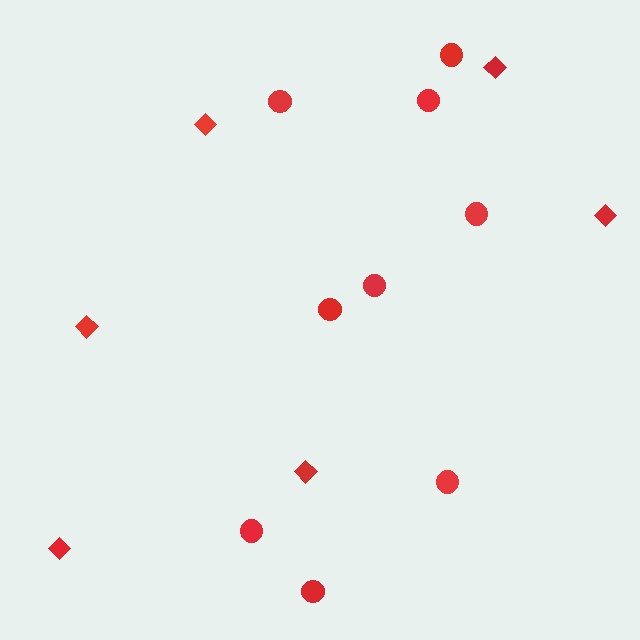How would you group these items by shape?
There are 2 groups: one group of diamonds (6) and one group of circles (9).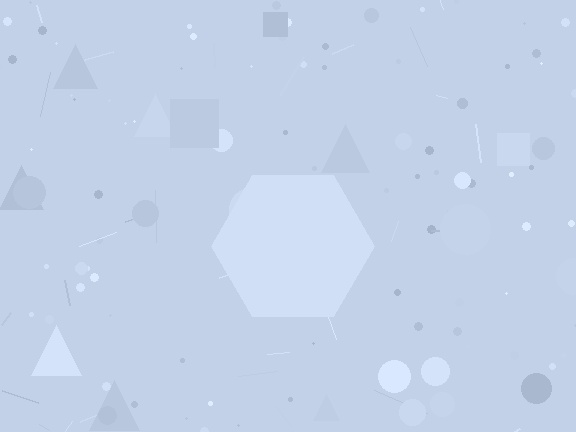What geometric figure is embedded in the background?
A hexagon is embedded in the background.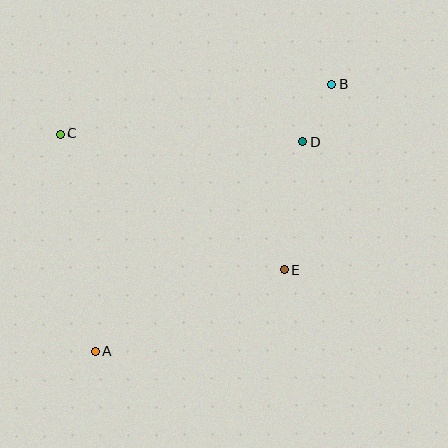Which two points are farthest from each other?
Points A and B are farthest from each other.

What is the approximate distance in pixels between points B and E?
The distance between B and E is approximately 192 pixels.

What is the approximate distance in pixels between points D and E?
The distance between D and E is approximately 130 pixels.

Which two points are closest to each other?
Points B and D are closest to each other.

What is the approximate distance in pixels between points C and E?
The distance between C and E is approximately 263 pixels.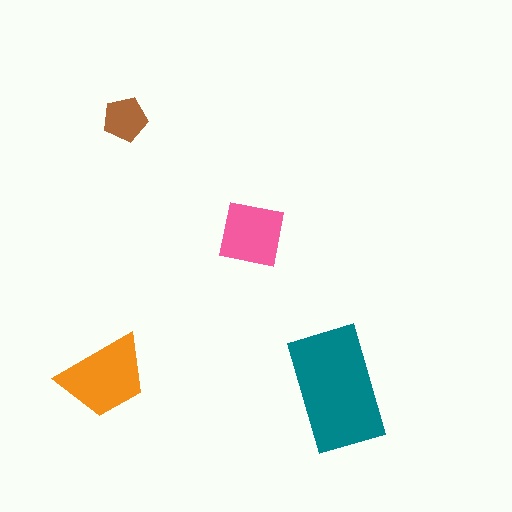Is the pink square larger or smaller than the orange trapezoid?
Smaller.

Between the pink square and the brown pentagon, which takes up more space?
The pink square.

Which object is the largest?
The teal rectangle.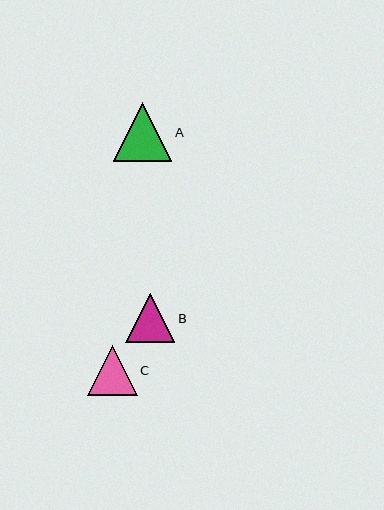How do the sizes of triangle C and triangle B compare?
Triangle C and triangle B are approximately the same size.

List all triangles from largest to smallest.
From largest to smallest: A, C, B.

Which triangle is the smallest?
Triangle B is the smallest with a size of approximately 49 pixels.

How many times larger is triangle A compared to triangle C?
Triangle A is approximately 1.2 times the size of triangle C.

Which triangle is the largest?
Triangle A is the largest with a size of approximately 59 pixels.